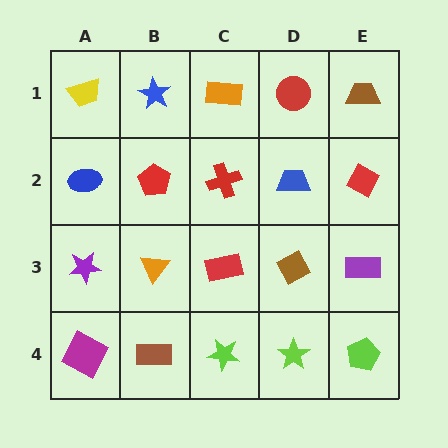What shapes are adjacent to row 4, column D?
A brown diamond (row 3, column D), a lime star (row 4, column C), a lime pentagon (row 4, column E).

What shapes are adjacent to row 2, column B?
A blue star (row 1, column B), an orange triangle (row 3, column B), a blue ellipse (row 2, column A), a red cross (row 2, column C).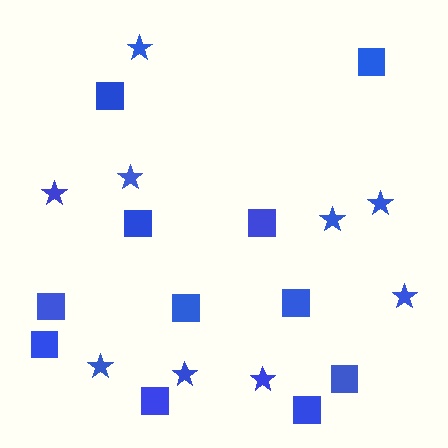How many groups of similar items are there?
There are 2 groups: one group of stars (9) and one group of squares (11).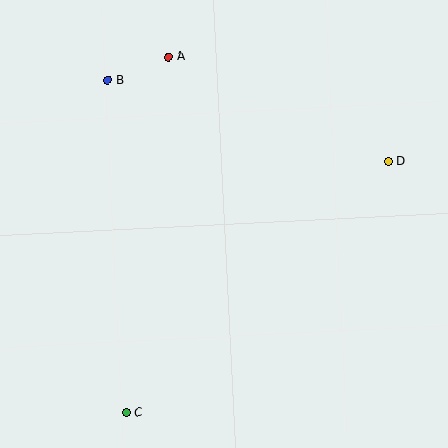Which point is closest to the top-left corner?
Point B is closest to the top-left corner.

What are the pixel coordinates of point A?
Point A is at (168, 57).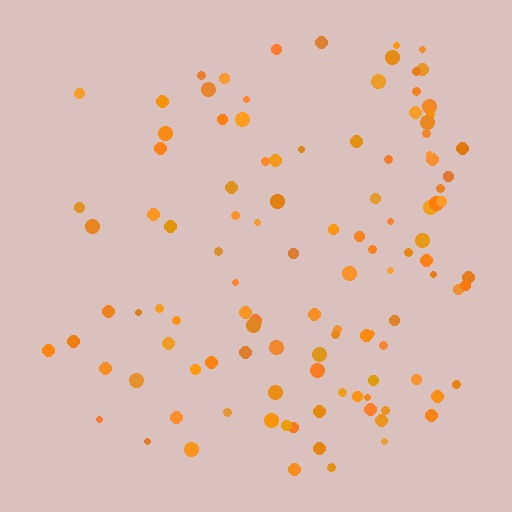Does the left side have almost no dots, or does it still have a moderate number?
Still a moderate number, just noticeably fewer than the right.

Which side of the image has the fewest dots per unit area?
The left.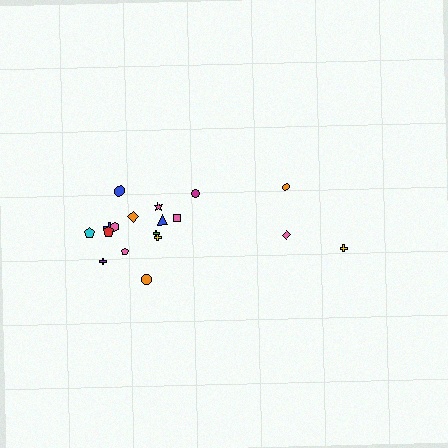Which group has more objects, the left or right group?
The left group.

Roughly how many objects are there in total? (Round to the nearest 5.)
Roughly 20 objects in total.